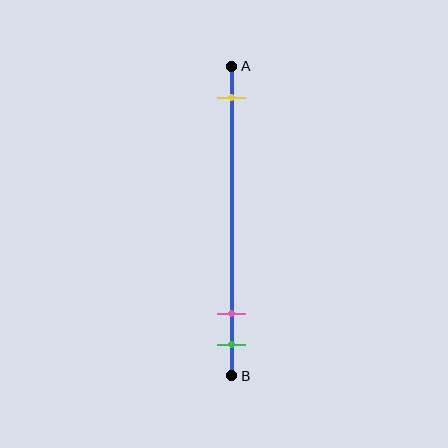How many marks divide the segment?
There are 3 marks dividing the segment.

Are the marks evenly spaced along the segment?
No, the marks are not evenly spaced.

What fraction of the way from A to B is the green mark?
The green mark is approximately 90% (0.9) of the way from A to B.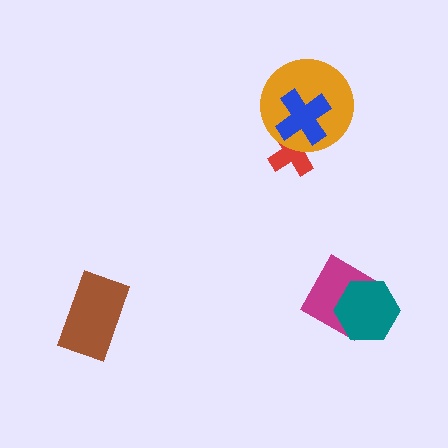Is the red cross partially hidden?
Yes, it is partially covered by another shape.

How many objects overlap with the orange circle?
2 objects overlap with the orange circle.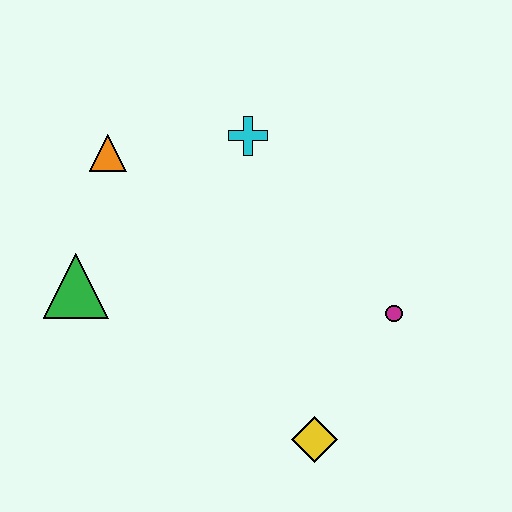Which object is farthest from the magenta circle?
The orange triangle is farthest from the magenta circle.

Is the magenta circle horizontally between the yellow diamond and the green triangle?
No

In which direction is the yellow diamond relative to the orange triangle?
The yellow diamond is below the orange triangle.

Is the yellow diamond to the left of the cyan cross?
No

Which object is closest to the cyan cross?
The orange triangle is closest to the cyan cross.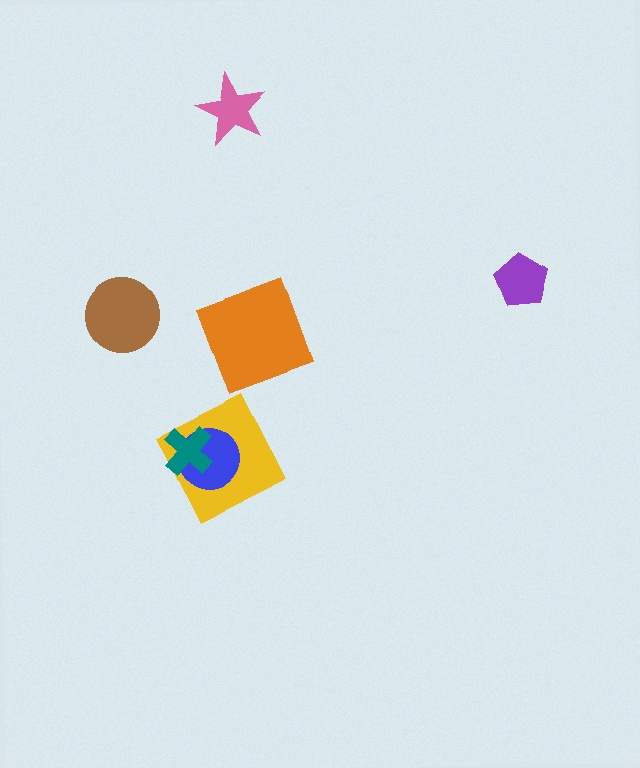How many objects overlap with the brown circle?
0 objects overlap with the brown circle.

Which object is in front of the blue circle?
The teal cross is in front of the blue circle.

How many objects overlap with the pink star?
0 objects overlap with the pink star.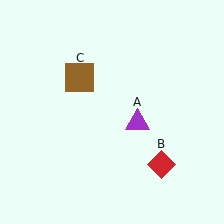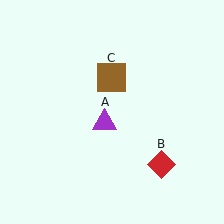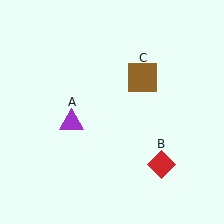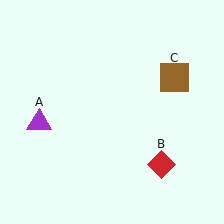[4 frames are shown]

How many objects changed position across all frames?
2 objects changed position: purple triangle (object A), brown square (object C).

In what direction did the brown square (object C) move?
The brown square (object C) moved right.